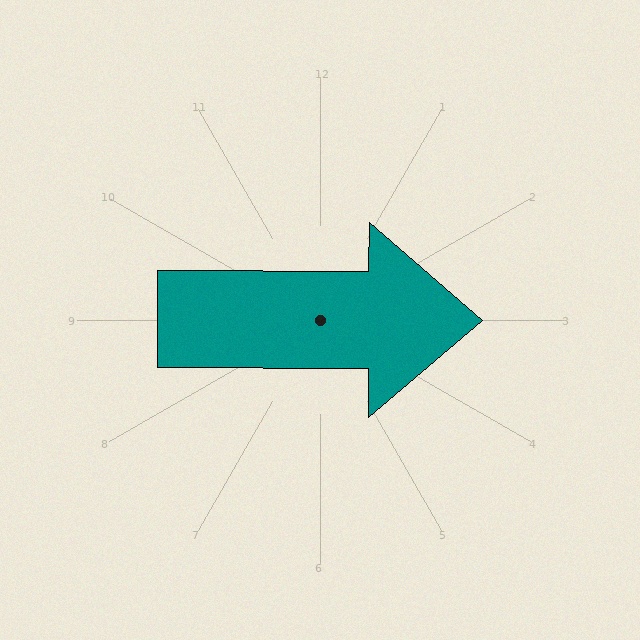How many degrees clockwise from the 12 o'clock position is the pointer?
Approximately 90 degrees.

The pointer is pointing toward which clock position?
Roughly 3 o'clock.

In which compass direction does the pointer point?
East.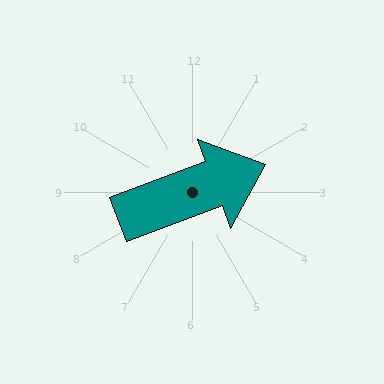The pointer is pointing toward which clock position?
Roughly 2 o'clock.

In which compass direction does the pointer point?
East.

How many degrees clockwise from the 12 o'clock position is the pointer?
Approximately 70 degrees.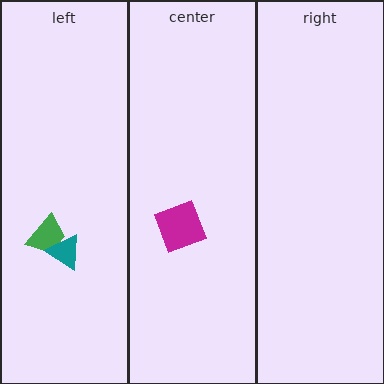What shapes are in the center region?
The magenta square.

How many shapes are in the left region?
2.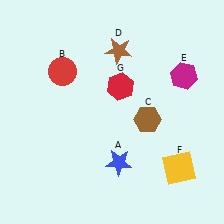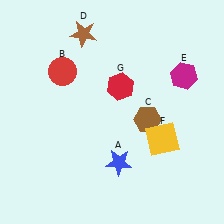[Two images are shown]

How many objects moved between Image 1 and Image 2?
2 objects moved between the two images.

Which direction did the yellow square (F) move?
The yellow square (F) moved up.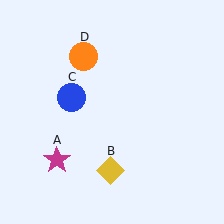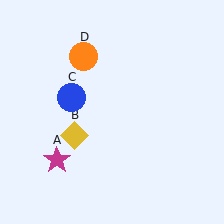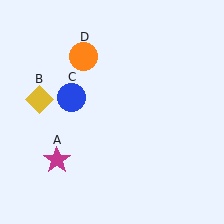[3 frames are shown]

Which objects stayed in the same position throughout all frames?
Magenta star (object A) and blue circle (object C) and orange circle (object D) remained stationary.